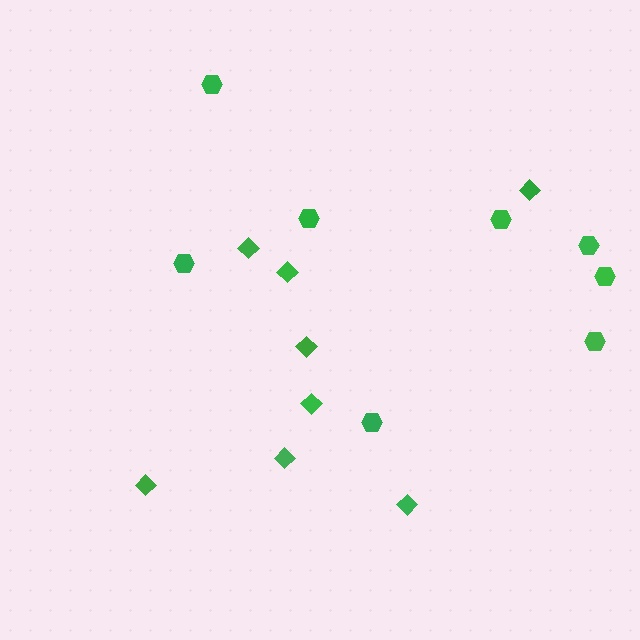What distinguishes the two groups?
There are 2 groups: one group of hexagons (8) and one group of diamonds (8).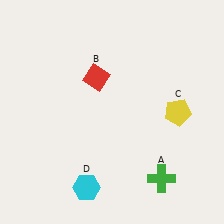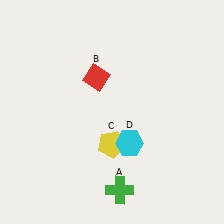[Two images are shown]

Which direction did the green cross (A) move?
The green cross (A) moved left.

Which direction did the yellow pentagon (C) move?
The yellow pentagon (C) moved left.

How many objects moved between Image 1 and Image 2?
3 objects moved between the two images.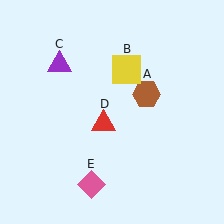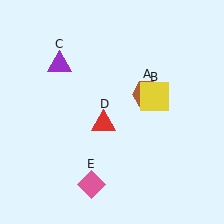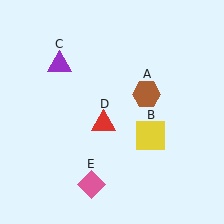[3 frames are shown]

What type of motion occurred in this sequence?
The yellow square (object B) rotated clockwise around the center of the scene.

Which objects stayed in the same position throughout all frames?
Brown hexagon (object A) and purple triangle (object C) and red triangle (object D) and pink diamond (object E) remained stationary.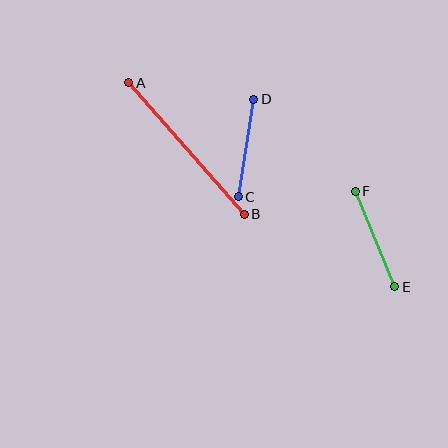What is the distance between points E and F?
The distance is approximately 103 pixels.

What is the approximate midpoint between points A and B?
The midpoint is at approximately (187, 148) pixels.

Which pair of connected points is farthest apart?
Points A and B are farthest apart.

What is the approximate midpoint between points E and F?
The midpoint is at approximately (375, 239) pixels.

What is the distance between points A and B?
The distance is approximately 175 pixels.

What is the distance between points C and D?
The distance is approximately 99 pixels.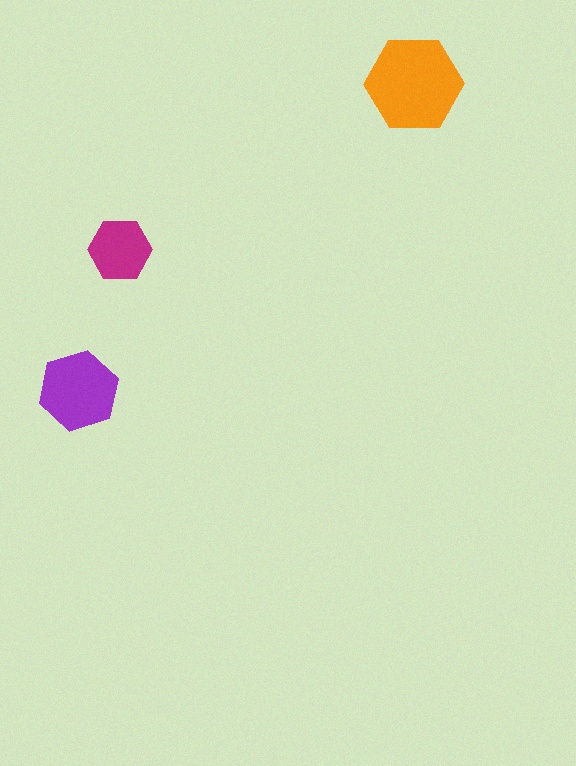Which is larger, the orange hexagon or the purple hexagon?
The orange one.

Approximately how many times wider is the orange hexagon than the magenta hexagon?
About 1.5 times wider.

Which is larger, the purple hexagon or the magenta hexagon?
The purple one.